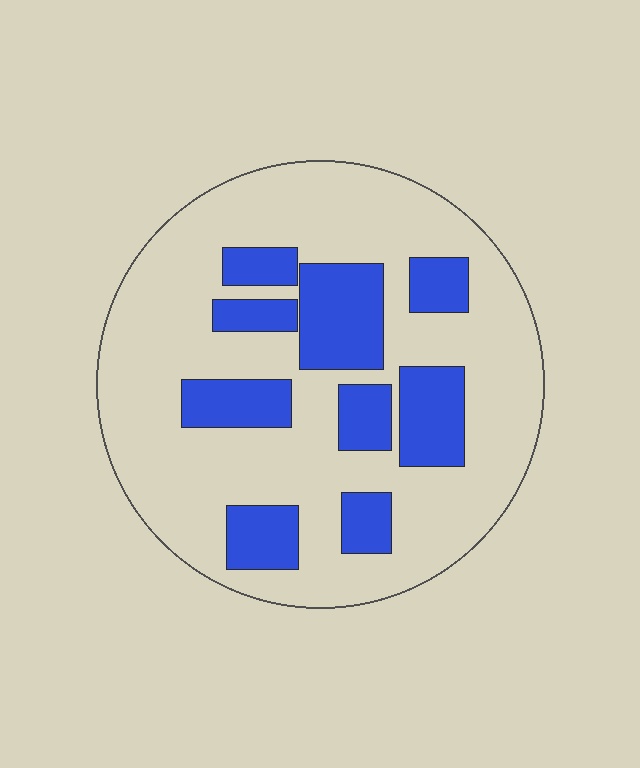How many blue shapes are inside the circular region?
9.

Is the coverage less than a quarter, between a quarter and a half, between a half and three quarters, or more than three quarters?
Between a quarter and a half.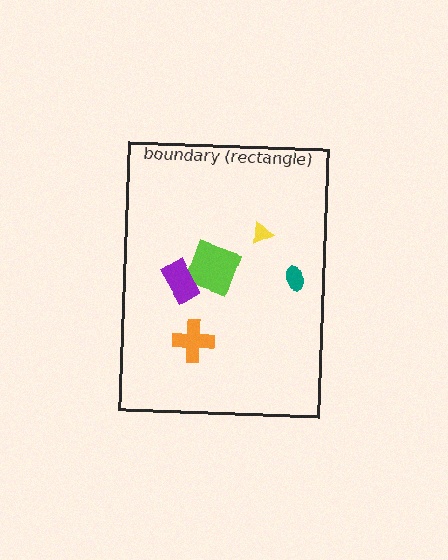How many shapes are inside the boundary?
5 inside, 0 outside.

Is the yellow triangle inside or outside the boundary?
Inside.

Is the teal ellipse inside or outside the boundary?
Inside.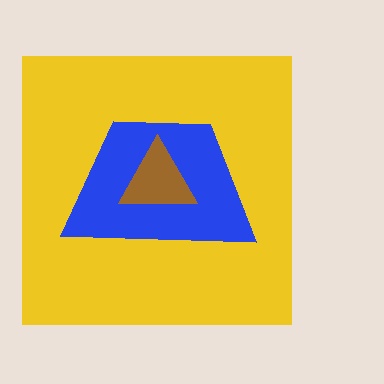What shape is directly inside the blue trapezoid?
The brown triangle.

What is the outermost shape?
The yellow square.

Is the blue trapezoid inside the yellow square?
Yes.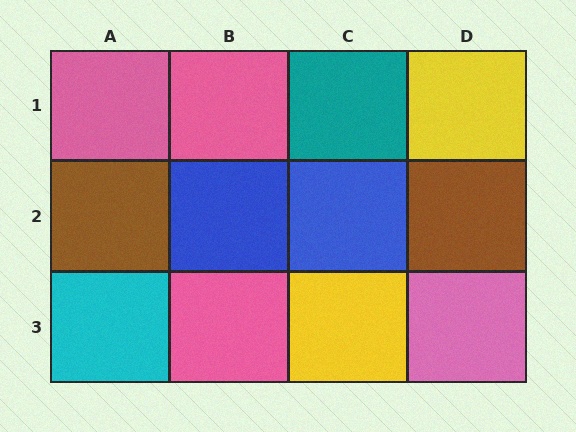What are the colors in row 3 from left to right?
Cyan, pink, yellow, pink.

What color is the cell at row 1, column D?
Yellow.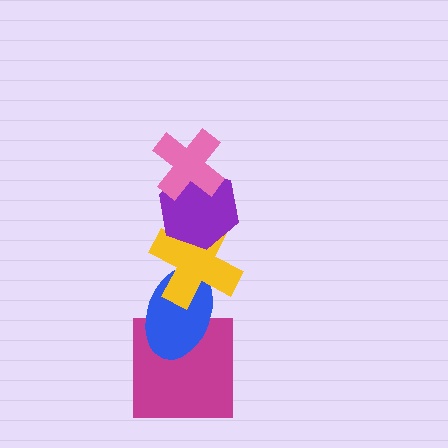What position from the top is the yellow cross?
The yellow cross is 3rd from the top.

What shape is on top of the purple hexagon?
The pink cross is on top of the purple hexagon.